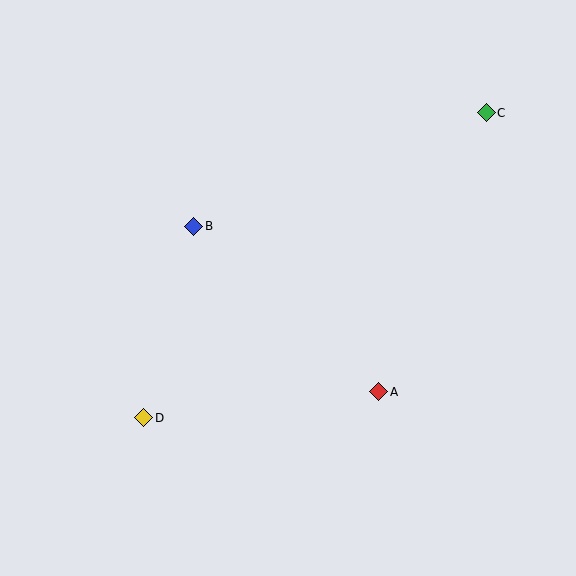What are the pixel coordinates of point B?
Point B is at (194, 226).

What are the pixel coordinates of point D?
Point D is at (144, 418).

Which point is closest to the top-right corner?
Point C is closest to the top-right corner.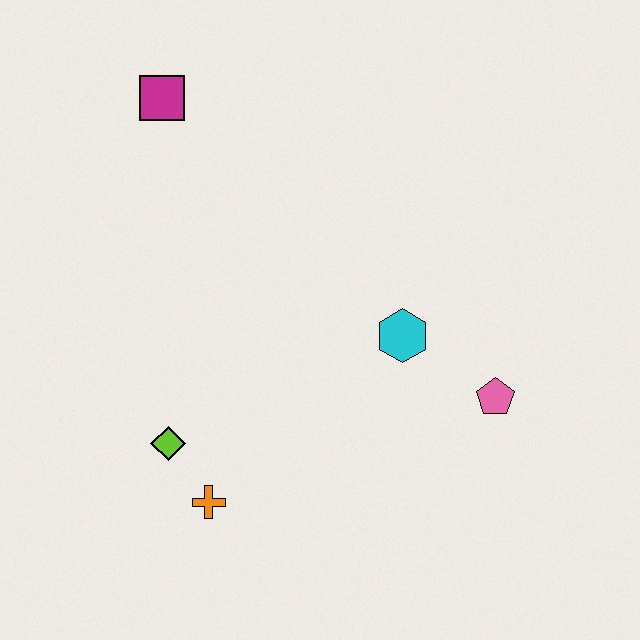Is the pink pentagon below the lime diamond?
No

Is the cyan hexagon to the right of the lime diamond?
Yes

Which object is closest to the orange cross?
The lime diamond is closest to the orange cross.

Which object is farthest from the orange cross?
The magenta square is farthest from the orange cross.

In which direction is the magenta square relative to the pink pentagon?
The magenta square is to the left of the pink pentagon.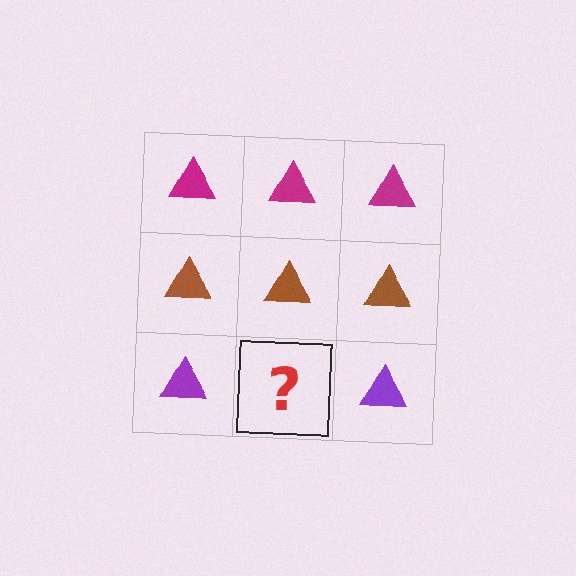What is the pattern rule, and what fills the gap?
The rule is that each row has a consistent color. The gap should be filled with a purple triangle.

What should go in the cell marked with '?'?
The missing cell should contain a purple triangle.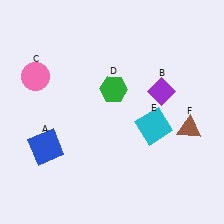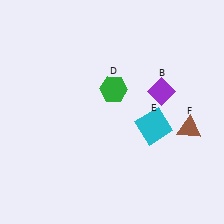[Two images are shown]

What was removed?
The blue square (A), the pink circle (C) were removed in Image 2.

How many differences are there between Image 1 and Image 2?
There are 2 differences between the two images.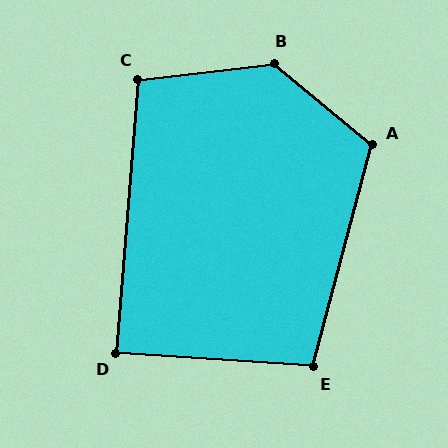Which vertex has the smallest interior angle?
D, at approximately 89 degrees.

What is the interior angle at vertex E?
Approximately 101 degrees (obtuse).